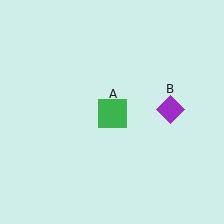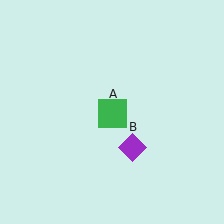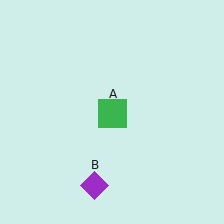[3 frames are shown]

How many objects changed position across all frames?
1 object changed position: purple diamond (object B).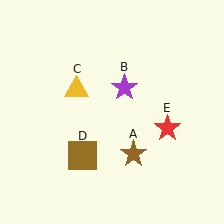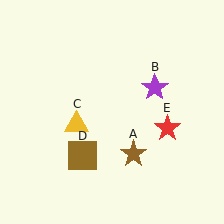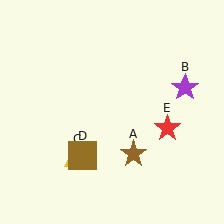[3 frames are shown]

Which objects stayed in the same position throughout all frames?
Brown star (object A) and brown square (object D) and red star (object E) remained stationary.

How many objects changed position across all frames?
2 objects changed position: purple star (object B), yellow triangle (object C).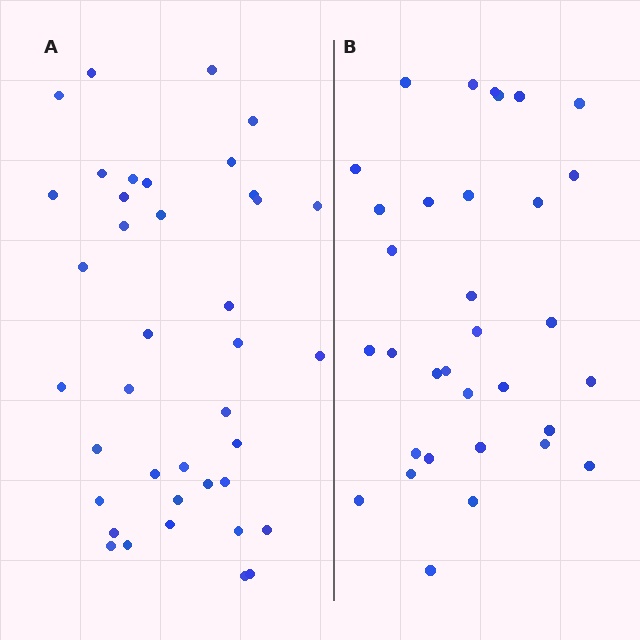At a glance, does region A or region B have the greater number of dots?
Region A (the left region) has more dots.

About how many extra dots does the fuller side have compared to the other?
Region A has about 6 more dots than region B.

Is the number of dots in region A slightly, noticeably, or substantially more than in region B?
Region A has only slightly more — the two regions are fairly close. The ratio is roughly 1.2 to 1.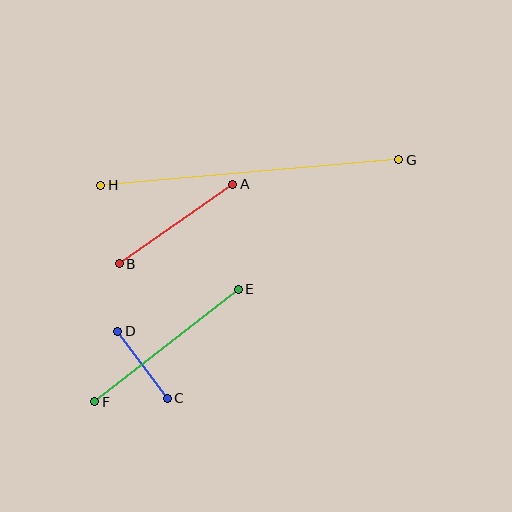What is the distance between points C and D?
The distance is approximately 83 pixels.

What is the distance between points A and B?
The distance is approximately 139 pixels.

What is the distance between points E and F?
The distance is approximately 182 pixels.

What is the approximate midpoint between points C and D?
The midpoint is at approximately (142, 365) pixels.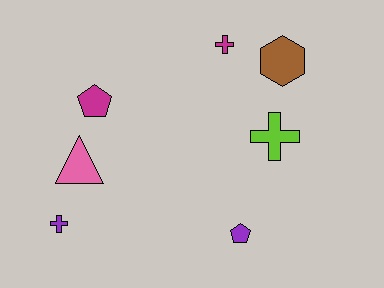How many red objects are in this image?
There are no red objects.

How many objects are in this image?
There are 7 objects.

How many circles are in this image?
There are no circles.